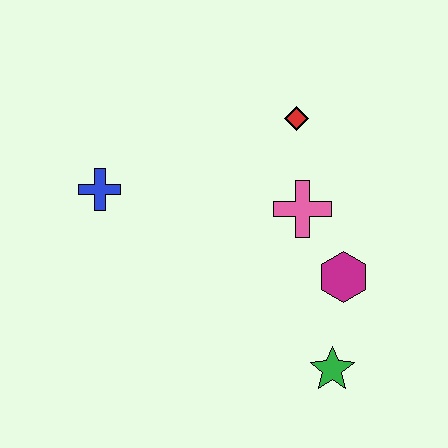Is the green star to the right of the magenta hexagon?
No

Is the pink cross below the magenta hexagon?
No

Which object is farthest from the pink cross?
The blue cross is farthest from the pink cross.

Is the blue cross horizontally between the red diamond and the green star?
No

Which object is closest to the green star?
The magenta hexagon is closest to the green star.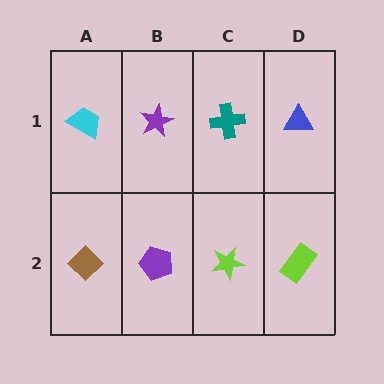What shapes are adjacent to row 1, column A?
A brown diamond (row 2, column A), a purple star (row 1, column B).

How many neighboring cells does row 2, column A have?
2.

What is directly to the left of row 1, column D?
A teal cross.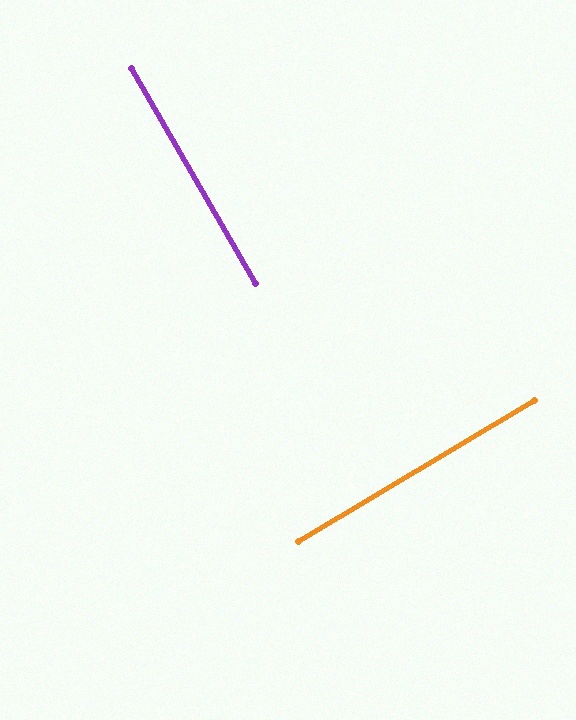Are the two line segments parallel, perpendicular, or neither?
Perpendicular — they meet at approximately 89°.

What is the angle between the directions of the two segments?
Approximately 89 degrees.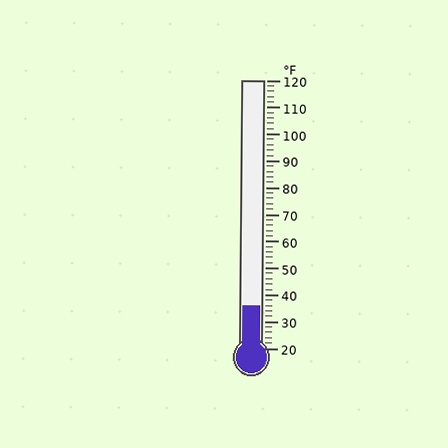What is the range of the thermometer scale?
The thermometer scale ranges from 20°F to 120°F.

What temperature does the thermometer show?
The thermometer shows approximately 36°F.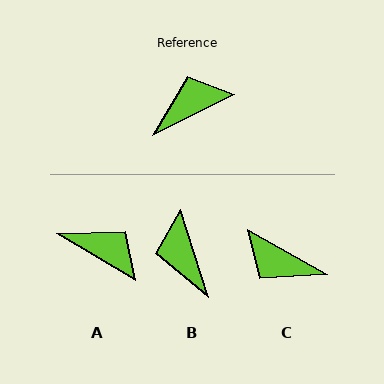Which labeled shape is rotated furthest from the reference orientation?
C, about 124 degrees away.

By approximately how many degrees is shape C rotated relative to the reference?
Approximately 124 degrees counter-clockwise.